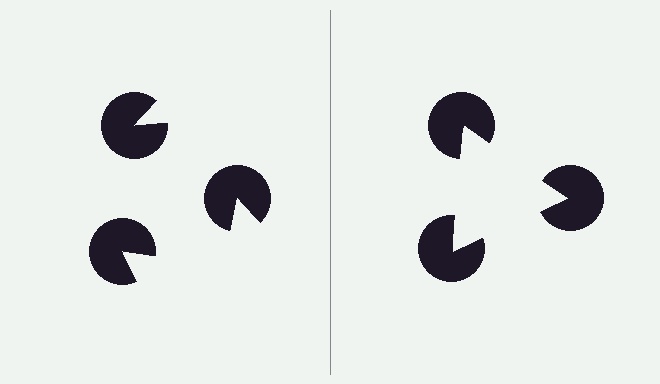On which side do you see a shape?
An illusory triangle appears on the right side. On the left side the wedge cuts are rotated, so no coherent shape forms.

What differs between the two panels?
The pac-man discs are positioned identically on both sides; only the wedge orientations differ. On the right they align to a triangle; on the left they are misaligned.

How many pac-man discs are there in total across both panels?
6 — 3 on each side.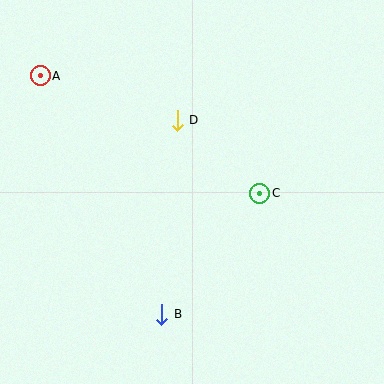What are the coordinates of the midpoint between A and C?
The midpoint between A and C is at (150, 134).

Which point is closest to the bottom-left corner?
Point B is closest to the bottom-left corner.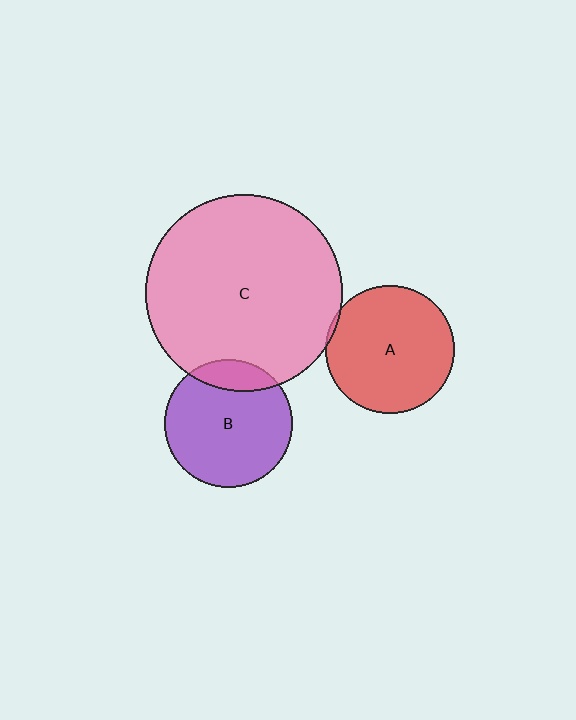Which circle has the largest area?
Circle C (pink).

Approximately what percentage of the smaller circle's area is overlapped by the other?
Approximately 15%.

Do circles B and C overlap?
Yes.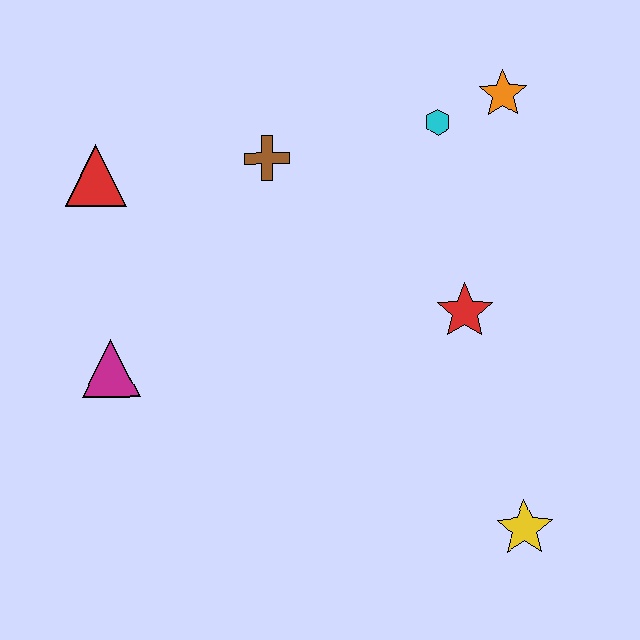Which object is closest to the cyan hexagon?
The orange star is closest to the cyan hexagon.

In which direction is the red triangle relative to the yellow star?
The red triangle is to the left of the yellow star.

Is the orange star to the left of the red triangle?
No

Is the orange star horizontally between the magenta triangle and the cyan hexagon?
No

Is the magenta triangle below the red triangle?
Yes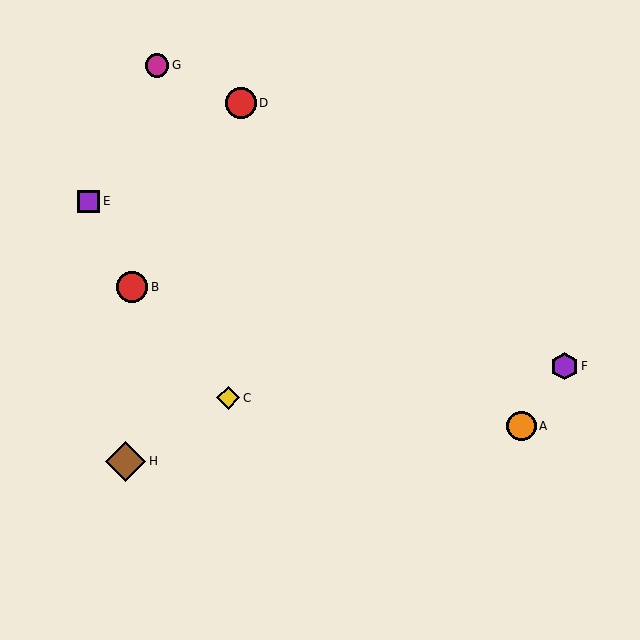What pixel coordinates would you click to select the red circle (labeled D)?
Click at (241, 103) to select the red circle D.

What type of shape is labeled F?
Shape F is a purple hexagon.